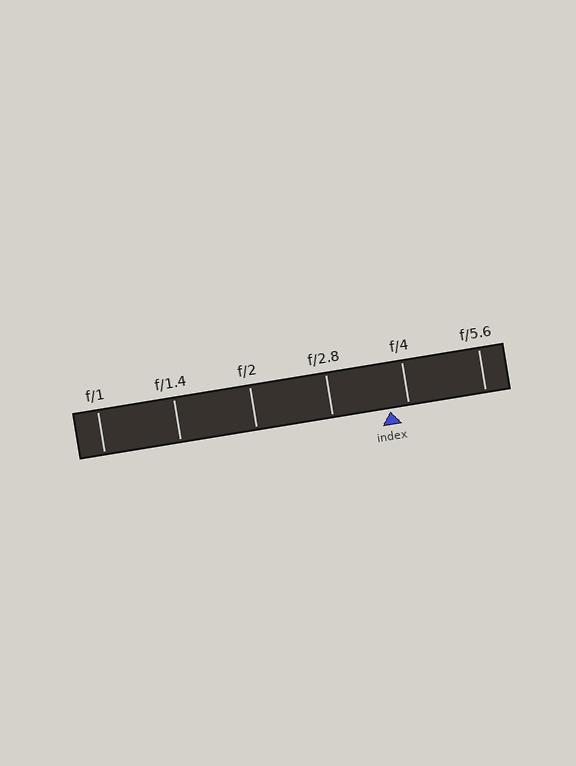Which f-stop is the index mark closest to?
The index mark is closest to f/4.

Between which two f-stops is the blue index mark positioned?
The index mark is between f/2.8 and f/4.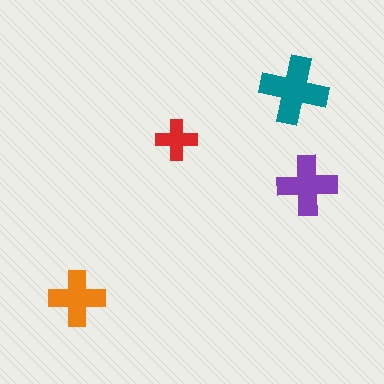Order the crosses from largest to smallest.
the teal one, the purple one, the orange one, the red one.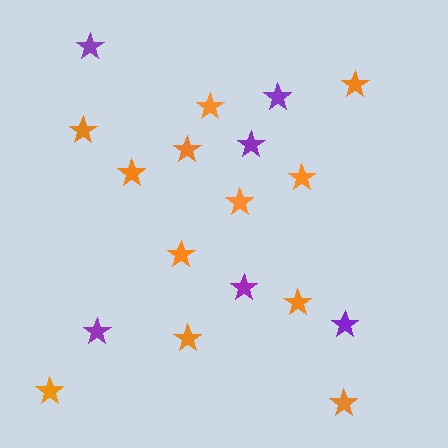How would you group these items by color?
There are 2 groups: one group of purple stars (6) and one group of orange stars (12).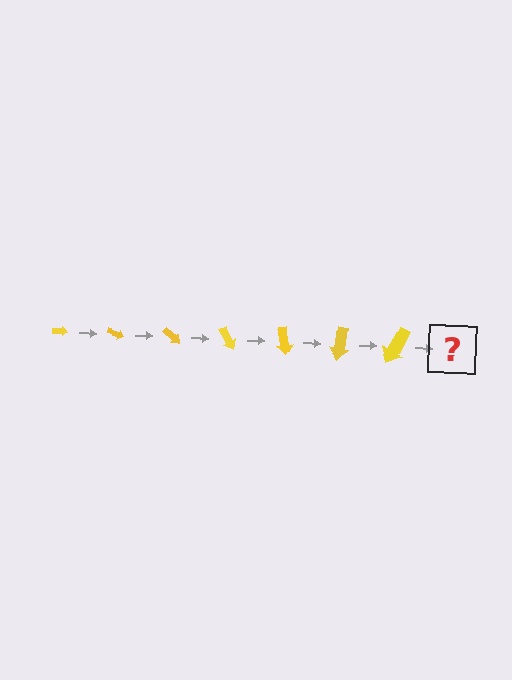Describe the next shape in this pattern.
It should be an arrow, larger than the previous one and rotated 140 degrees from the start.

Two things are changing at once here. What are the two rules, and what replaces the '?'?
The two rules are that the arrow grows larger each step and it rotates 20 degrees each step. The '?' should be an arrow, larger than the previous one and rotated 140 degrees from the start.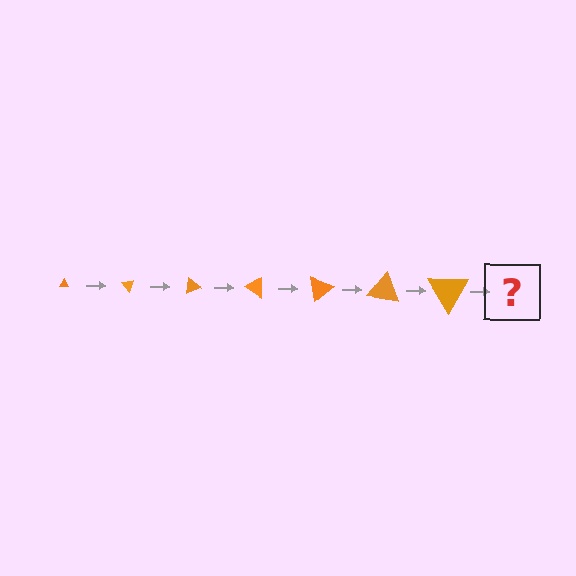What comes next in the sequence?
The next element should be a triangle, larger than the previous one and rotated 350 degrees from the start.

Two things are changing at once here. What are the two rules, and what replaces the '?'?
The two rules are that the triangle grows larger each step and it rotates 50 degrees each step. The '?' should be a triangle, larger than the previous one and rotated 350 degrees from the start.